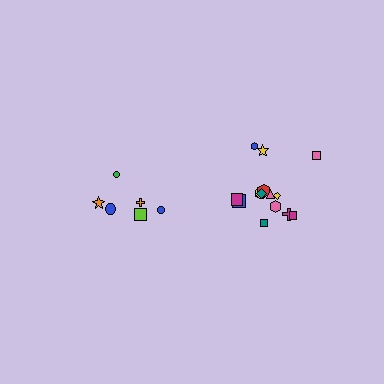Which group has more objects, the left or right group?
The right group.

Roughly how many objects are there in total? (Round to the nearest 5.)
Roughly 20 objects in total.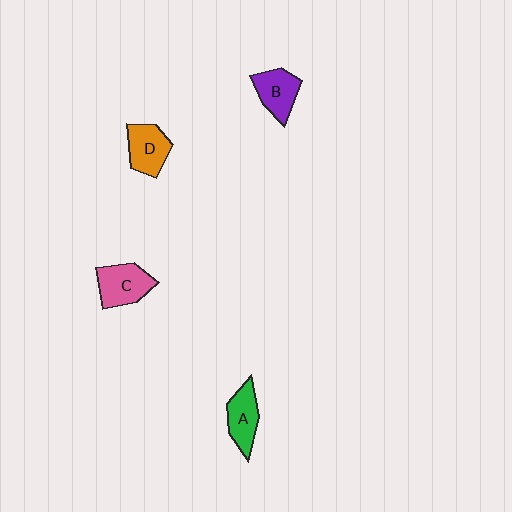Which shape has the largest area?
Shape C (pink).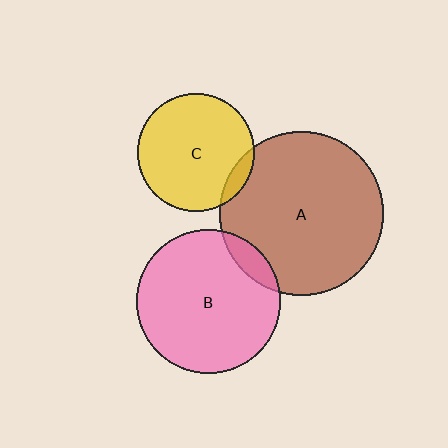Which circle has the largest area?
Circle A (brown).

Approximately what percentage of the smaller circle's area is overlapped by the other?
Approximately 10%.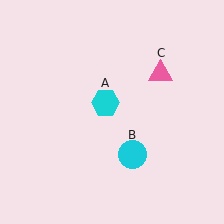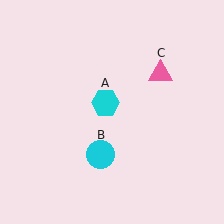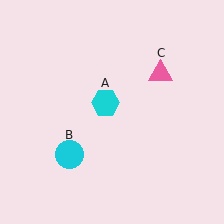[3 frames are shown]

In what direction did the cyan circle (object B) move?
The cyan circle (object B) moved left.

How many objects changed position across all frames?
1 object changed position: cyan circle (object B).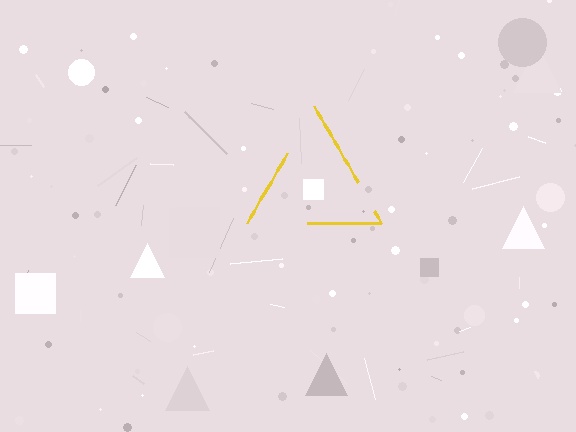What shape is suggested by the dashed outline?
The dashed outline suggests a triangle.